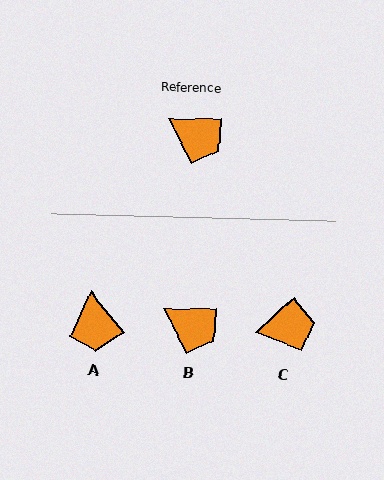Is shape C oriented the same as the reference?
No, it is off by about 41 degrees.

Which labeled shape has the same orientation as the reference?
B.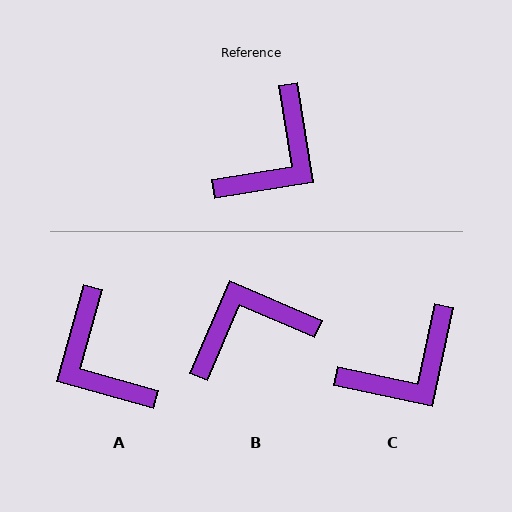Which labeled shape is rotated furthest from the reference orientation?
B, about 148 degrees away.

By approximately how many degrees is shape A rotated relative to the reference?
Approximately 115 degrees clockwise.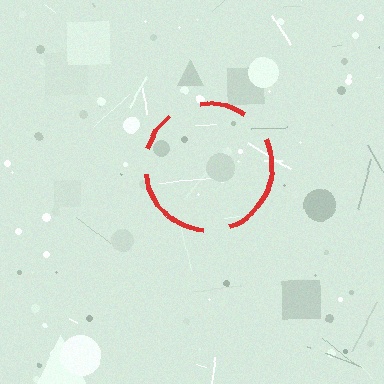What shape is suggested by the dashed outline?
The dashed outline suggests a circle.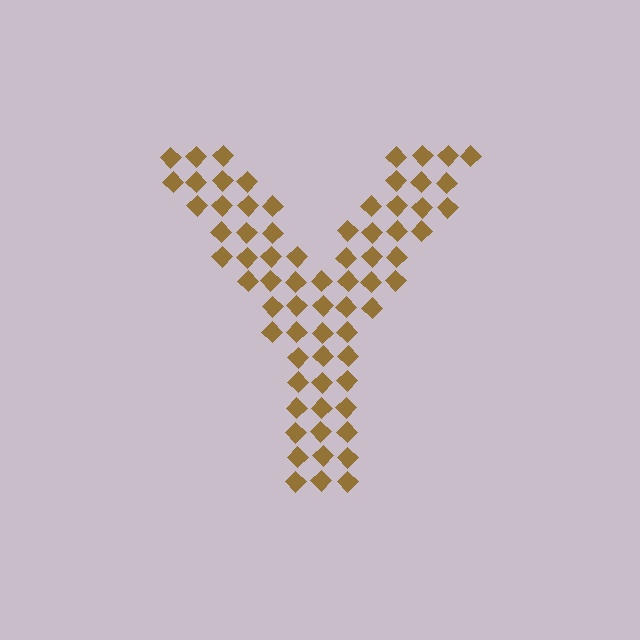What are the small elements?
The small elements are diamonds.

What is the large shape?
The large shape is the letter Y.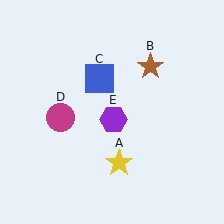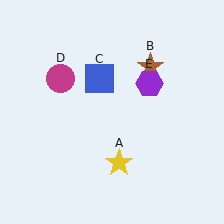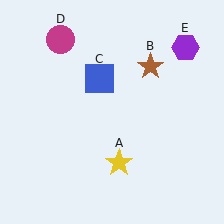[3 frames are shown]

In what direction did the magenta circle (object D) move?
The magenta circle (object D) moved up.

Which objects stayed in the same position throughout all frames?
Yellow star (object A) and brown star (object B) and blue square (object C) remained stationary.